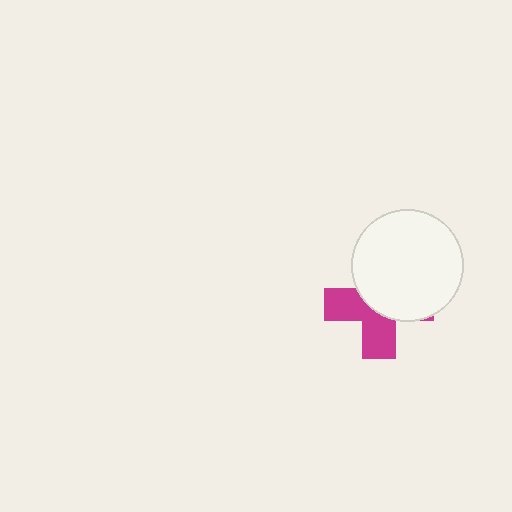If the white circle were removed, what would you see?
You would see the complete magenta cross.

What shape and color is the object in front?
The object in front is a white circle.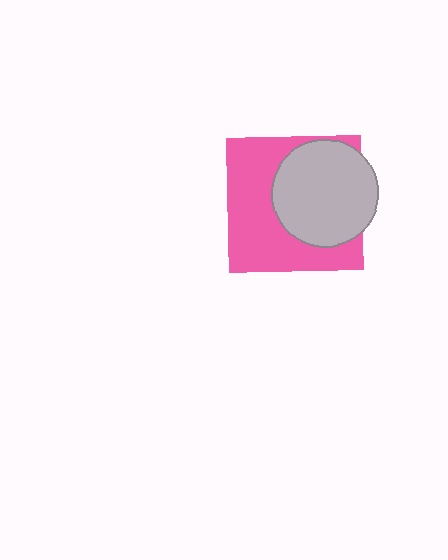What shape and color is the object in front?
The object in front is a light gray circle.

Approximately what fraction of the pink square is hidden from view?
Roughly 45% of the pink square is hidden behind the light gray circle.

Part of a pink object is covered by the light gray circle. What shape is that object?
It is a square.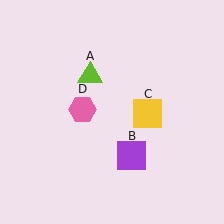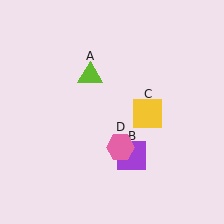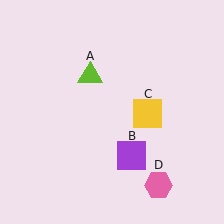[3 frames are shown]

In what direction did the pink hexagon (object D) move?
The pink hexagon (object D) moved down and to the right.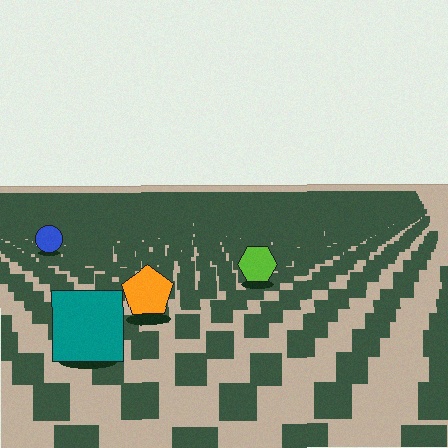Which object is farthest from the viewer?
The blue circle is farthest from the viewer. It appears smaller and the ground texture around it is denser.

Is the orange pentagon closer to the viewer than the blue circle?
Yes. The orange pentagon is closer — you can tell from the texture gradient: the ground texture is coarser near it.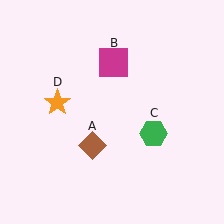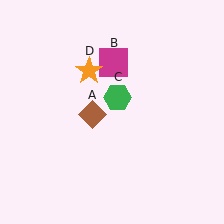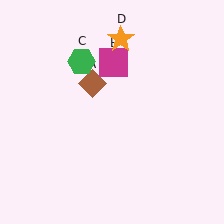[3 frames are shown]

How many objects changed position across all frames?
3 objects changed position: brown diamond (object A), green hexagon (object C), orange star (object D).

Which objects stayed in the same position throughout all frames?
Magenta square (object B) remained stationary.